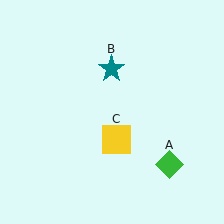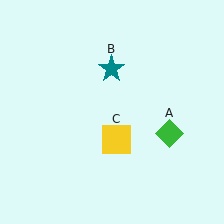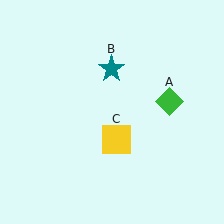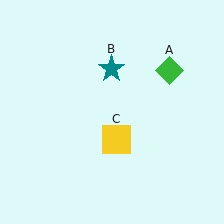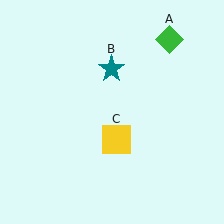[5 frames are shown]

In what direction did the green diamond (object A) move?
The green diamond (object A) moved up.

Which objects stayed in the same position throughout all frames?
Teal star (object B) and yellow square (object C) remained stationary.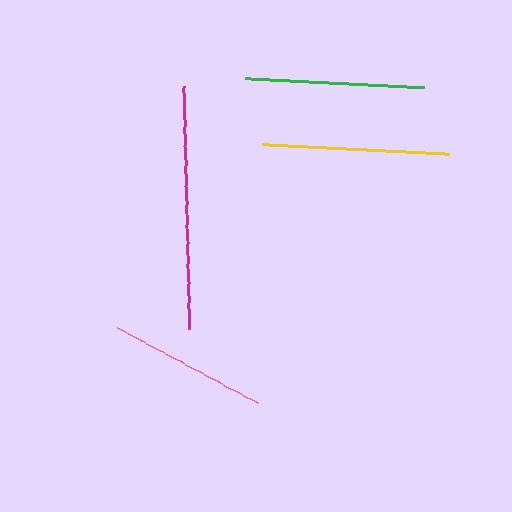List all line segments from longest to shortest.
From longest to shortest: magenta, yellow, green, pink.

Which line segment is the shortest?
The pink line is the shortest at approximately 159 pixels.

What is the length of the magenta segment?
The magenta segment is approximately 243 pixels long.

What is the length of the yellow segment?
The yellow segment is approximately 188 pixels long.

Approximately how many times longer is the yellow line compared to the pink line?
The yellow line is approximately 1.2 times the length of the pink line.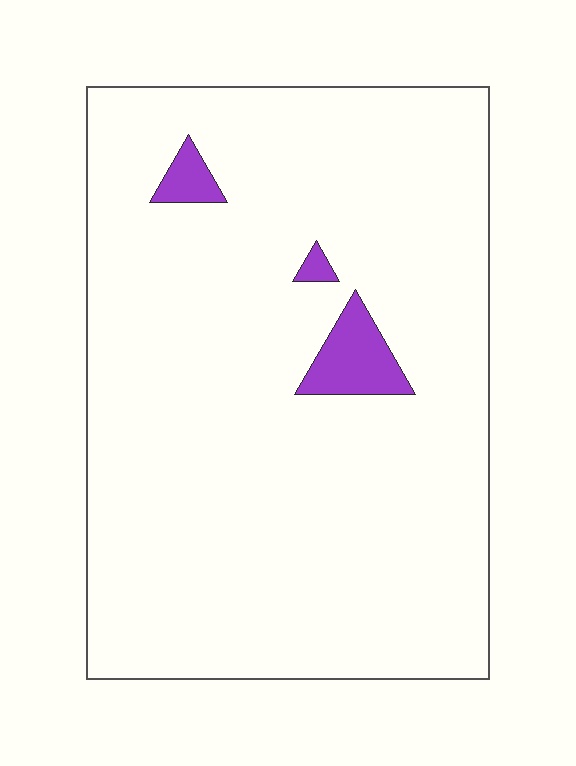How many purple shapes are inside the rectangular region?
3.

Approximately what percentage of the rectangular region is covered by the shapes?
Approximately 5%.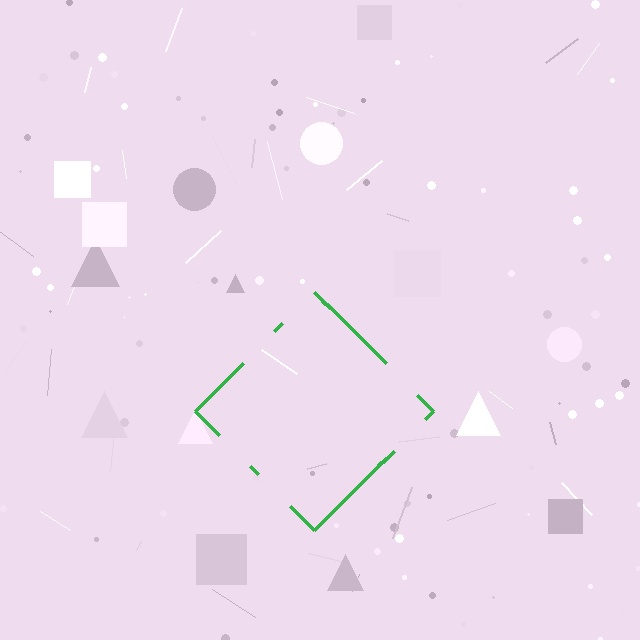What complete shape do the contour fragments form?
The contour fragments form a diamond.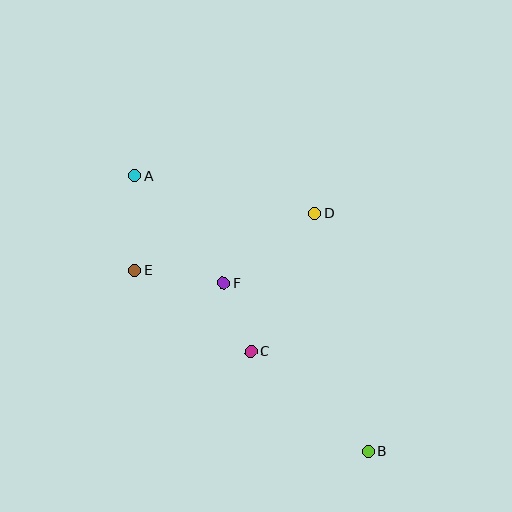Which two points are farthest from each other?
Points A and B are farthest from each other.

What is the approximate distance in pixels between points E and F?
The distance between E and F is approximately 90 pixels.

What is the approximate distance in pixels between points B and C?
The distance between B and C is approximately 154 pixels.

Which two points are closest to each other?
Points C and F are closest to each other.